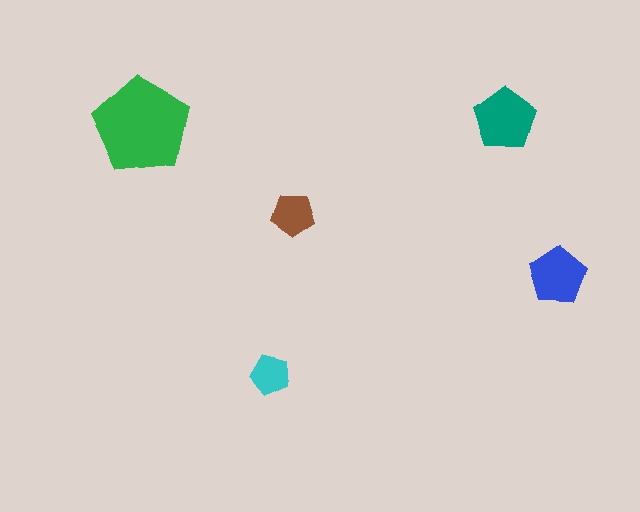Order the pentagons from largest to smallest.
the green one, the teal one, the blue one, the brown one, the cyan one.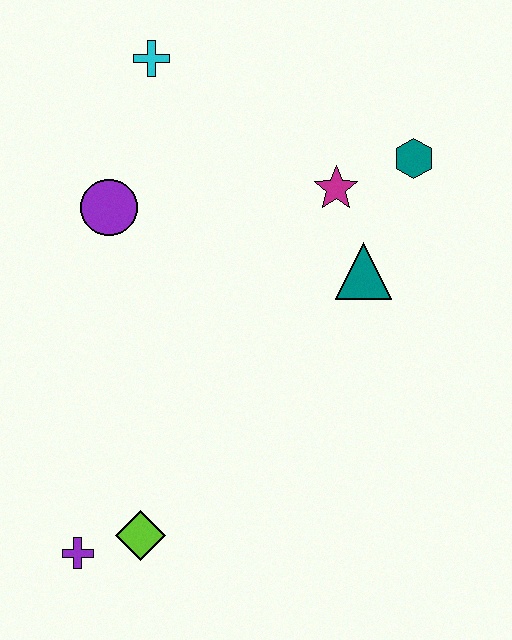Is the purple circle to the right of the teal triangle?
No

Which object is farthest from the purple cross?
The teal hexagon is farthest from the purple cross.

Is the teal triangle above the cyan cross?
No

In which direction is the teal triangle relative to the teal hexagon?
The teal triangle is below the teal hexagon.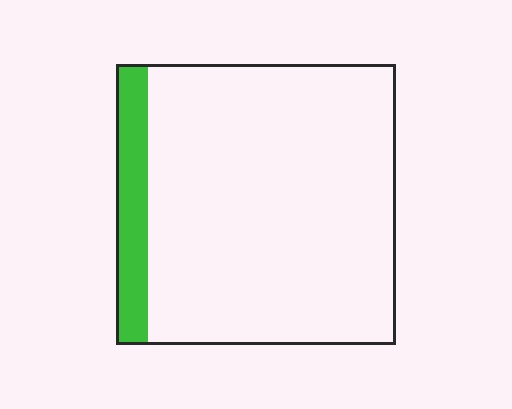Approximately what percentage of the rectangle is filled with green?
Approximately 10%.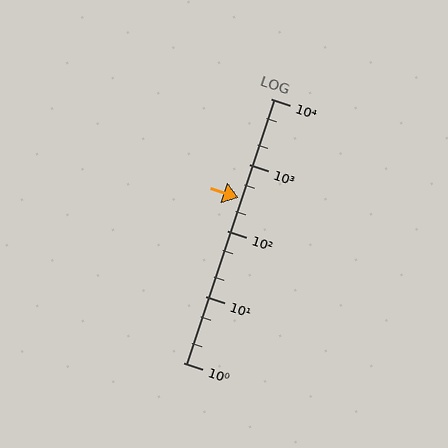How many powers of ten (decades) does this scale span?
The scale spans 4 decades, from 1 to 10000.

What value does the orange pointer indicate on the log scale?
The pointer indicates approximately 310.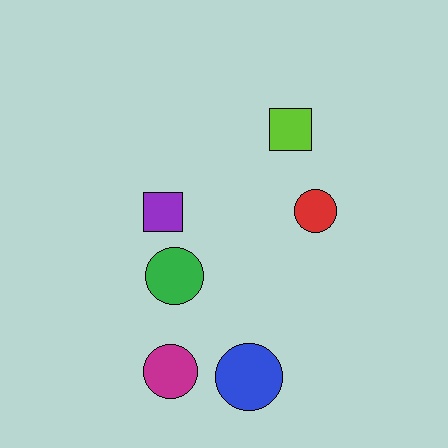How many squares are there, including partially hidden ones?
There are 2 squares.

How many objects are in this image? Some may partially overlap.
There are 6 objects.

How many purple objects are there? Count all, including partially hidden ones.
There is 1 purple object.